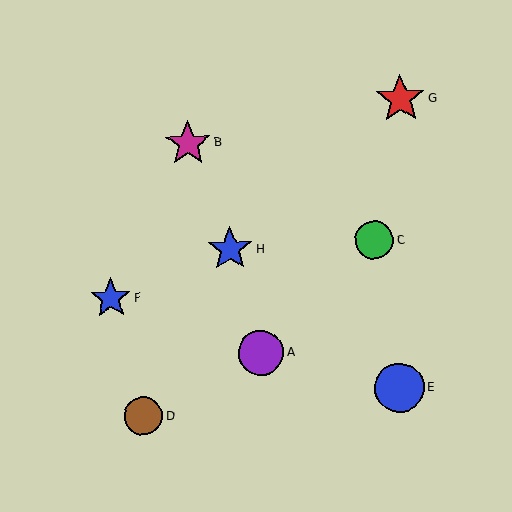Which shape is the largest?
The red star (labeled G) is the largest.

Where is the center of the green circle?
The center of the green circle is at (374, 240).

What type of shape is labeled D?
Shape D is a brown circle.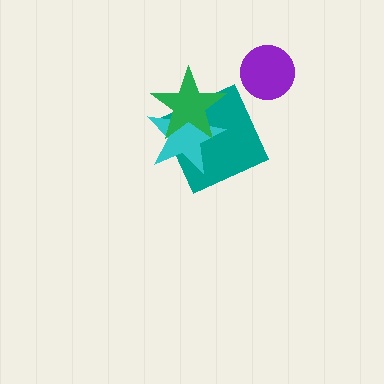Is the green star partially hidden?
No, no other shape covers it.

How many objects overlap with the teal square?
2 objects overlap with the teal square.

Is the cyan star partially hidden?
Yes, it is partially covered by another shape.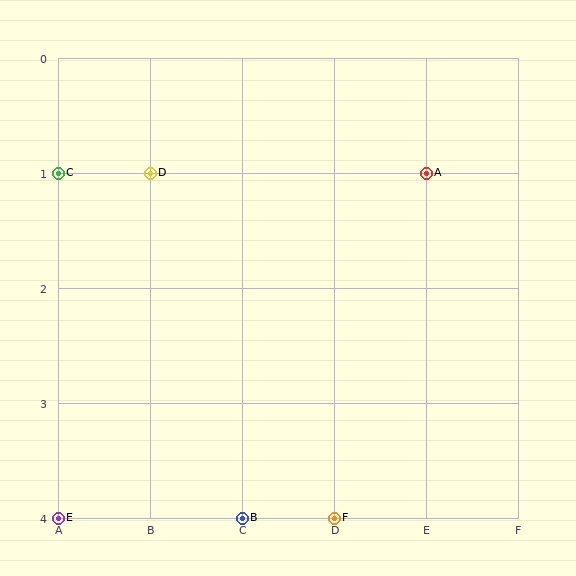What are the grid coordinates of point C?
Point C is at grid coordinates (A, 1).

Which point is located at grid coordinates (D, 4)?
Point F is at (D, 4).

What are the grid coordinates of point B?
Point B is at grid coordinates (C, 4).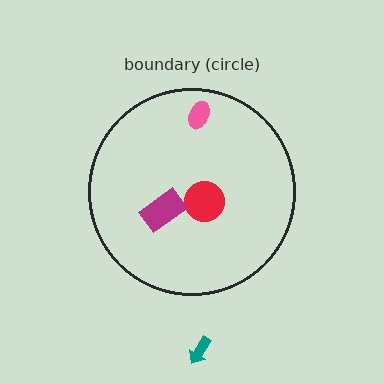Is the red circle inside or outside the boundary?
Inside.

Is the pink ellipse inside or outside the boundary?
Inside.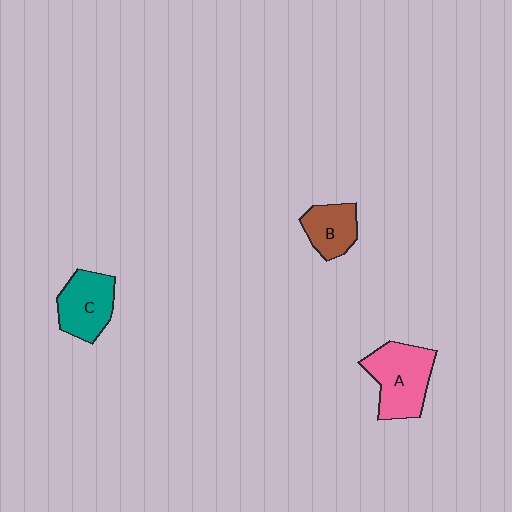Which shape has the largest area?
Shape A (pink).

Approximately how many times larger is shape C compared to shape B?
Approximately 1.3 times.